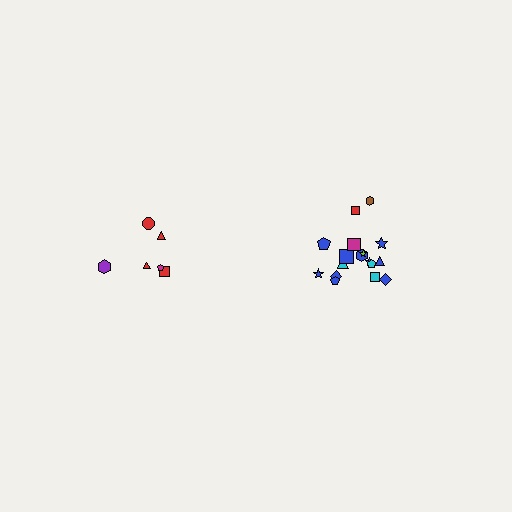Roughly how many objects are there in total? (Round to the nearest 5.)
Roughly 25 objects in total.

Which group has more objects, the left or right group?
The right group.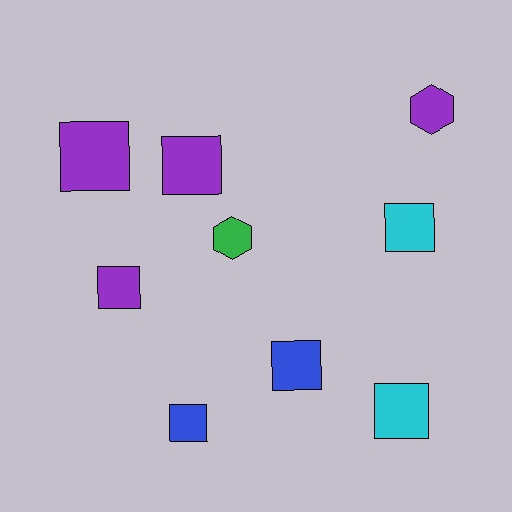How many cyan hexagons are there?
There are no cyan hexagons.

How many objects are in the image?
There are 9 objects.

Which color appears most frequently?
Purple, with 4 objects.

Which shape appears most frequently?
Square, with 7 objects.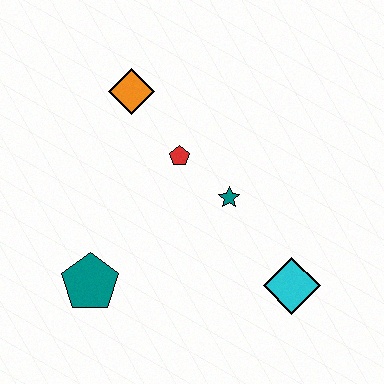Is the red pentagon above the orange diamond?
No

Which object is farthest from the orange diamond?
The cyan diamond is farthest from the orange diamond.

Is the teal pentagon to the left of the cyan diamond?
Yes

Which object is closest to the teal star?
The red pentagon is closest to the teal star.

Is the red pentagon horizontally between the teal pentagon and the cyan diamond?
Yes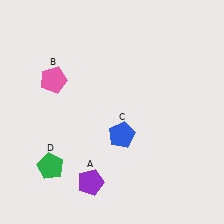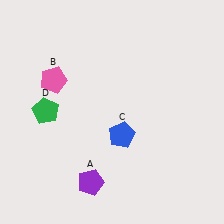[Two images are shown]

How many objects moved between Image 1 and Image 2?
1 object moved between the two images.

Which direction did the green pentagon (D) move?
The green pentagon (D) moved up.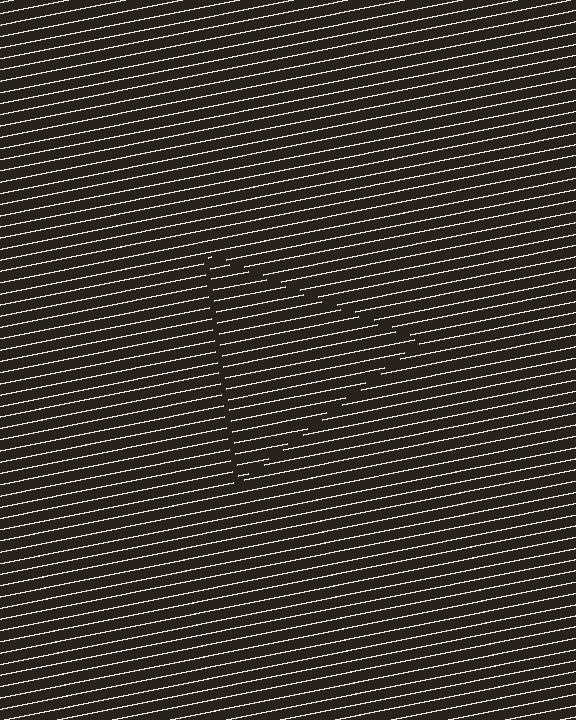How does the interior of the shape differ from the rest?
The interior of the shape contains the same grating, shifted by half a period — the contour is defined by the phase discontinuity where line-ends from the inner and outer gratings abut.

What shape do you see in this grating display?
An illusory triangle. The interior of the shape contains the same grating, shifted by half a period — the contour is defined by the phase discontinuity where line-ends from the inner and outer gratings abut.